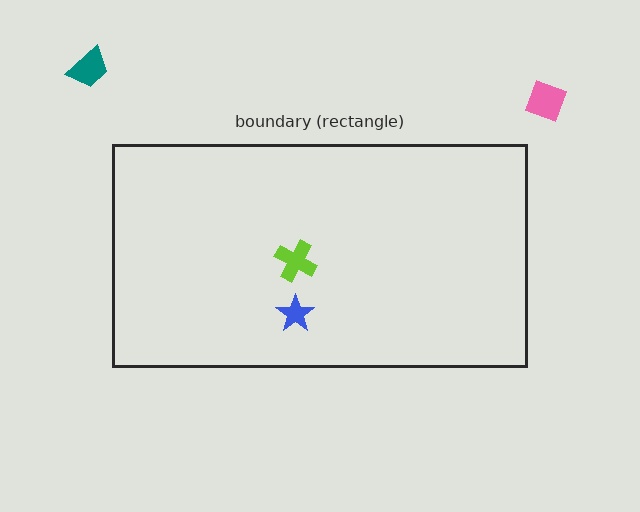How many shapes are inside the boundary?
2 inside, 2 outside.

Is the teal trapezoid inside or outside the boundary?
Outside.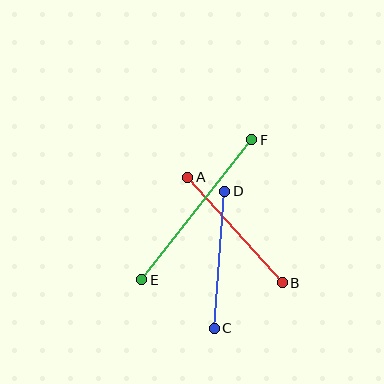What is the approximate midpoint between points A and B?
The midpoint is at approximately (235, 230) pixels.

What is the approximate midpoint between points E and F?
The midpoint is at approximately (197, 210) pixels.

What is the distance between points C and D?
The distance is approximately 137 pixels.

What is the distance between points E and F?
The distance is approximately 178 pixels.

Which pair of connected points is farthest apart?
Points E and F are farthest apart.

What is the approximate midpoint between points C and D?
The midpoint is at approximately (219, 260) pixels.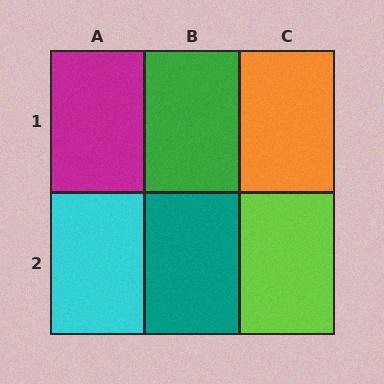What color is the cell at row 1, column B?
Green.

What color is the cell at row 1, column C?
Orange.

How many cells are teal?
1 cell is teal.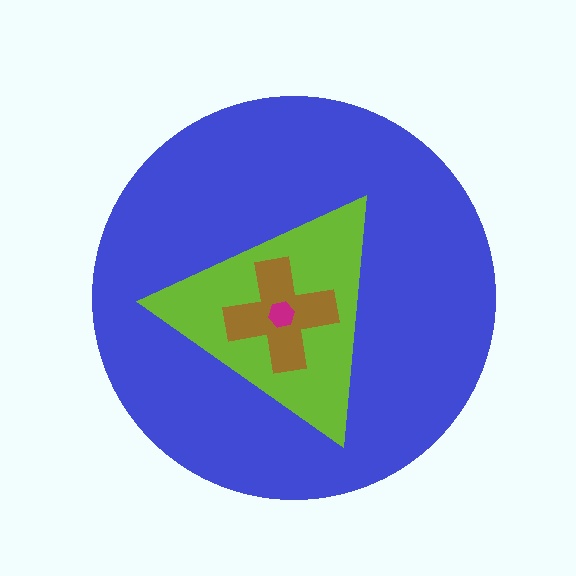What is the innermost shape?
The magenta hexagon.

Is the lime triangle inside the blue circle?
Yes.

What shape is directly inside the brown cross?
The magenta hexagon.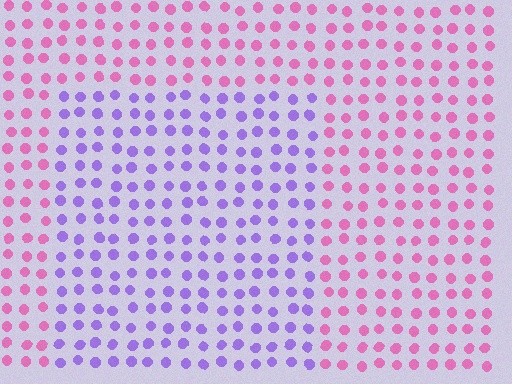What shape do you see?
I see a rectangle.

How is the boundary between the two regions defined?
The boundary is defined purely by a slight shift in hue (about 58 degrees). Spacing, size, and orientation are identical on both sides.